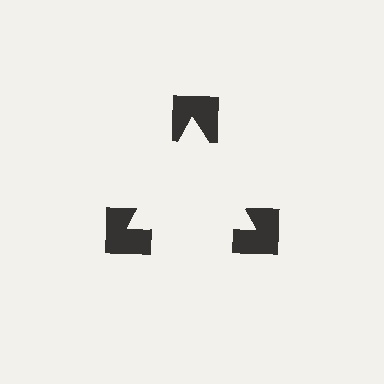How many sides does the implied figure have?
3 sides.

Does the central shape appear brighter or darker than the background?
It typically appears slightly brighter than the background, even though no actual brightness change is drawn.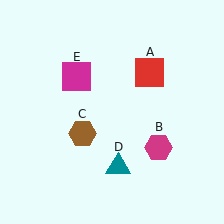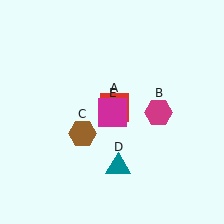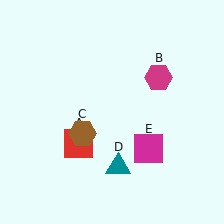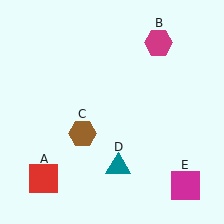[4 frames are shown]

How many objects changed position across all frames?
3 objects changed position: red square (object A), magenta hexagon (object B), magenta square (object E).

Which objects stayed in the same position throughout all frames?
Brown hexagon (object C) and teal triangle (object D) remained stationary.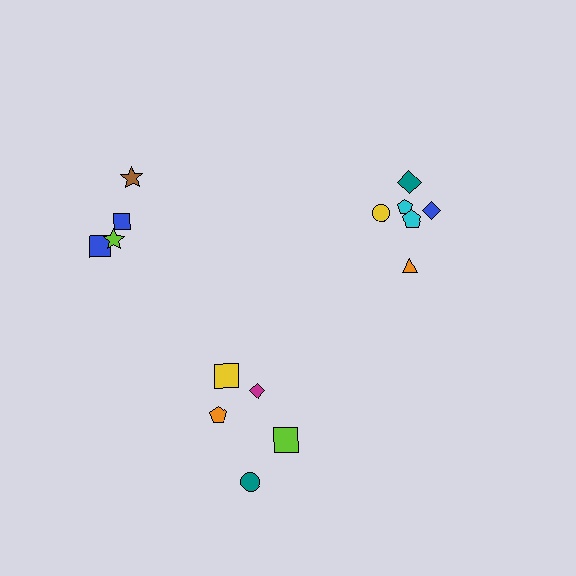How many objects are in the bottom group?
There are 5 objects.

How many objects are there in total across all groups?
There are 15 objects.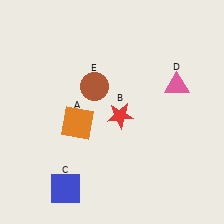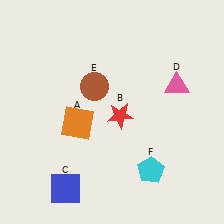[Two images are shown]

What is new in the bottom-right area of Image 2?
A cyan pentagon (F) was added in the bottom-right area of Image 2.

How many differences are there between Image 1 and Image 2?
There is 1 difference between the two images.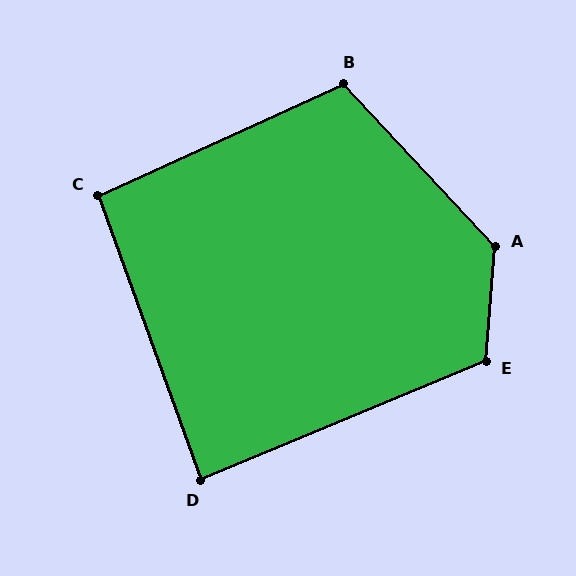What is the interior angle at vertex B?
Approximately 109 degrees (obtuse).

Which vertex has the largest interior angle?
A, at approximately 133 degrees.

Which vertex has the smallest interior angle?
D, at approximately 87 degrees.